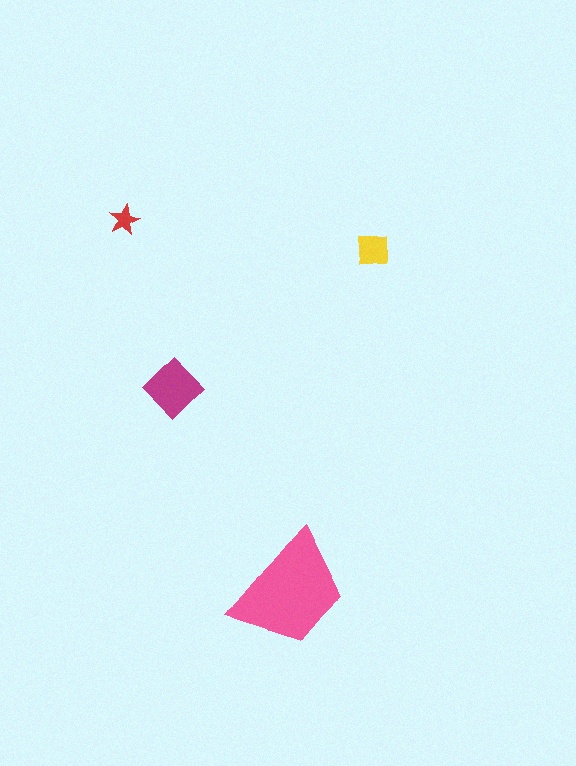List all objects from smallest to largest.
The red star, the yellow square, the magenta diamond, the pink trapezoid.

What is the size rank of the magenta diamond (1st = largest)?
2nd.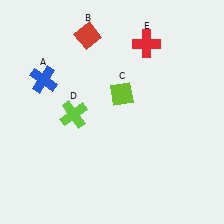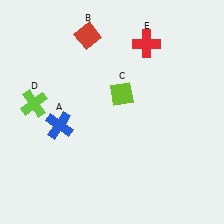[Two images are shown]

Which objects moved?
The objects that moved are: the blue cross (A), the lime cross (D).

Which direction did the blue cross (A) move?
The blue cross (A) moved down.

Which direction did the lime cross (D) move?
The lime cross (D) moved left.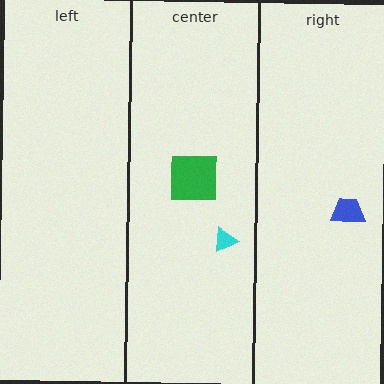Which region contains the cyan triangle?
The center region.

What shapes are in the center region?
The cyan triangle, the green square.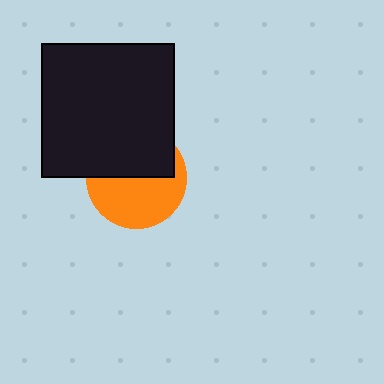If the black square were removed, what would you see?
You would see the complete orange circle.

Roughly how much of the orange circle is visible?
About half of it is visible (roughly 54%).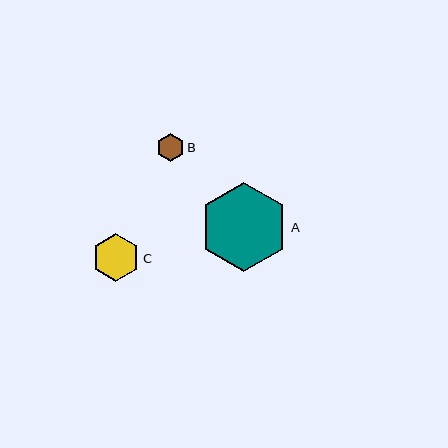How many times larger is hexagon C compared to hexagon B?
Hexagon C is approximately 1.7 times the size of hexagon B.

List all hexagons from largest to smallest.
From largest to smallest: A, C, B.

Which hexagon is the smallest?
Hexagon B is the smallest with a size of approximately 28 pixels.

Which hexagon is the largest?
Hexagon A is the largest with a size of approximately 89 pixels.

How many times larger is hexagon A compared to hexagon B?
Hexagon A is approximately 3.2 times the size of hexagon B.